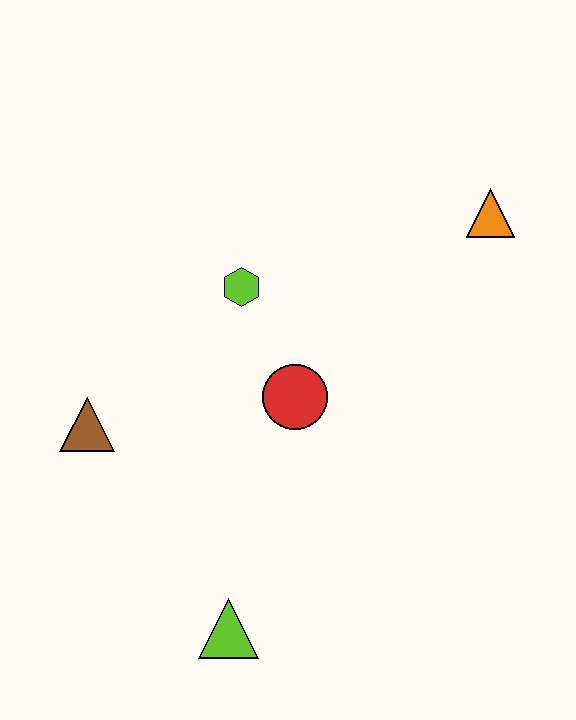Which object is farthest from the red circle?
The orange triangle is farthest from the red circle.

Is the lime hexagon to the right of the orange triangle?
No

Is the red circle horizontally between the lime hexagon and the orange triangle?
Yes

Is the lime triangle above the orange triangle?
No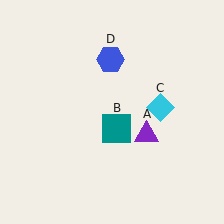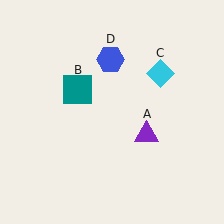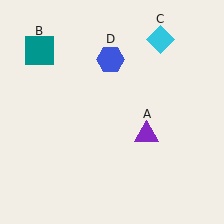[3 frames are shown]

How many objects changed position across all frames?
2 objects changed position: teal square (object B), cyan diamond (object C).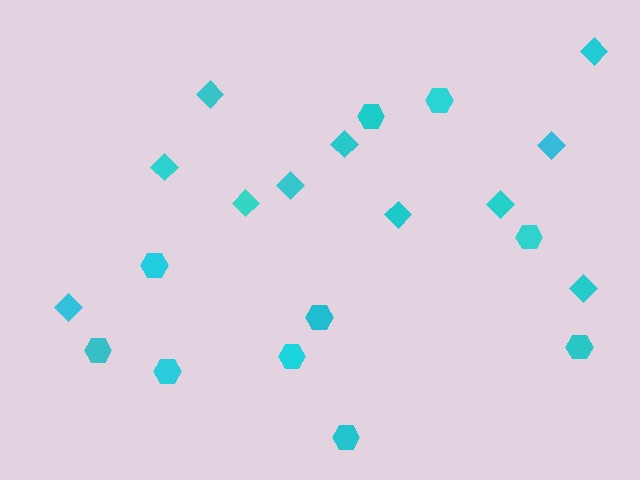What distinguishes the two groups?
There are 2 groups: one group of diamonds (11) and one group of hexagons (10).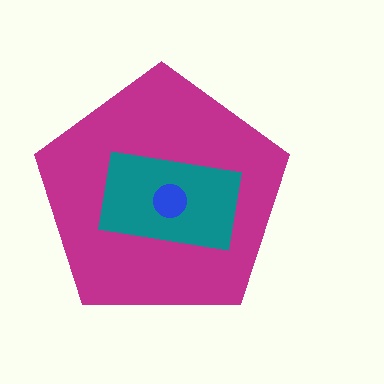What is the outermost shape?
The magenta pentagon.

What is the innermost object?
The blue circle.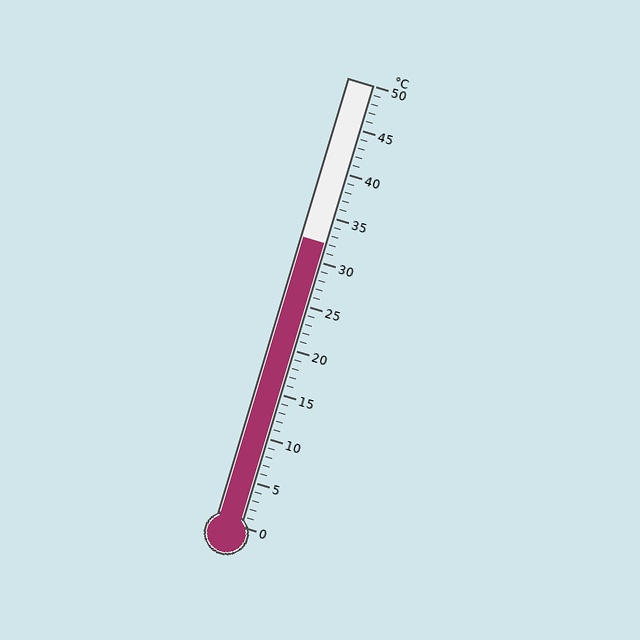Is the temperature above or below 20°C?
The temperature is above 20°C.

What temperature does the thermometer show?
The thermometer shows approximately 32°C.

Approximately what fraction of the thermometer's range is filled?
The thermometer is filled to approximately 65% of its range.